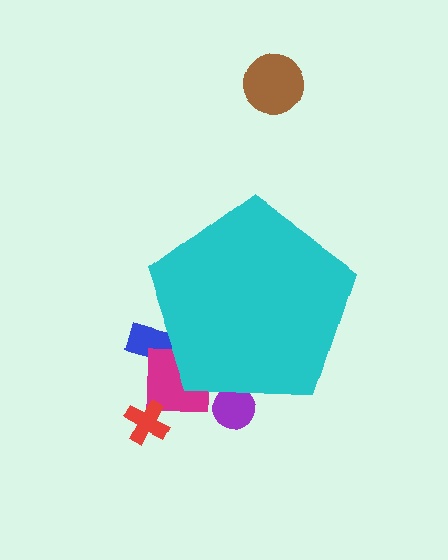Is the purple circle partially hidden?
Yes, the purple circle is partially hidden behind the cyan pentagon.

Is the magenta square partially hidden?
Yes, the magenta square is partially hidden behind the cyan pentagon.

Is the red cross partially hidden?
No, the red cross is fully visible.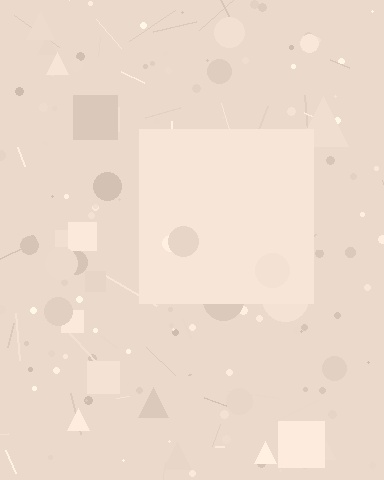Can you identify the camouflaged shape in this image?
The camouflaged shape is a square.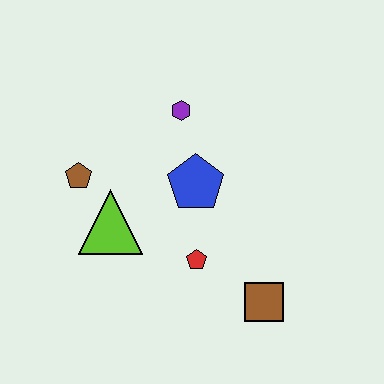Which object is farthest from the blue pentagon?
The brown square is farthest from the blue pentagon.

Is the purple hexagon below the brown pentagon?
No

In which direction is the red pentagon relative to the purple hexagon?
The red pentagon is below the purple hexagon.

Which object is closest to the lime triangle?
The brown pentagon is closest to the lime triangle.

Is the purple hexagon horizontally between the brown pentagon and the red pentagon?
Yes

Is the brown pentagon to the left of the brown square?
Yes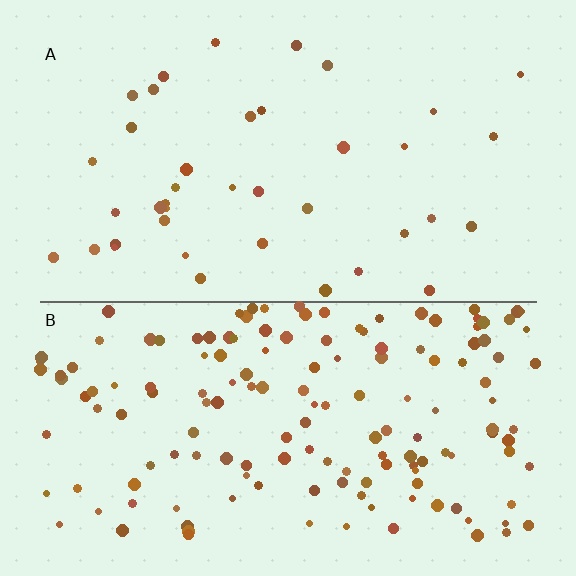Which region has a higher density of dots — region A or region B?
B (the bottom).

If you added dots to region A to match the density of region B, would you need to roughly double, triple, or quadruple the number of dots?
Approximately quadruple.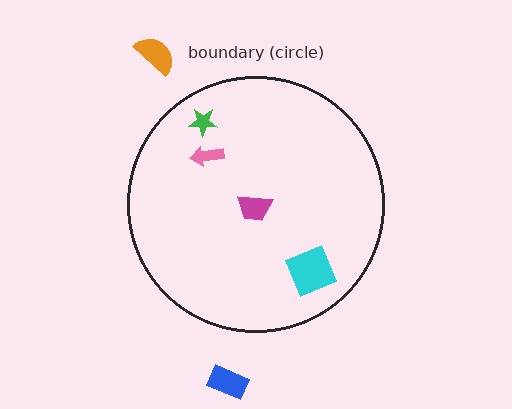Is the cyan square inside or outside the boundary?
Inside.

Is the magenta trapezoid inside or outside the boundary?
Inside.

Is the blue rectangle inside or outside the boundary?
Outside.